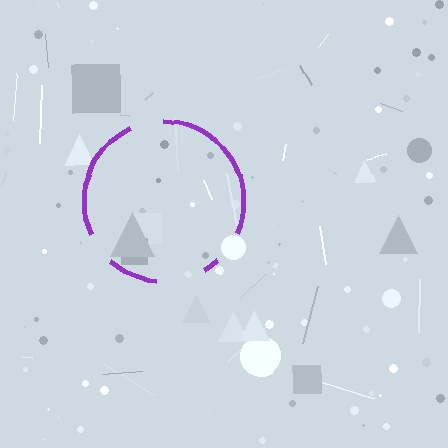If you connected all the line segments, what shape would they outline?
They would outline a circle.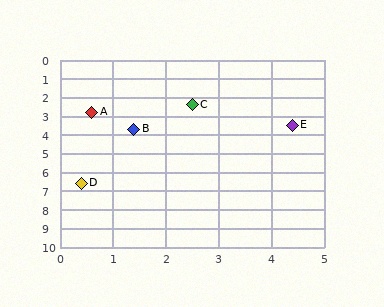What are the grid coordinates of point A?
Point A is at approximately (0.6, 2.8).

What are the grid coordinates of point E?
Point E is at approximately (4.4, 3.5).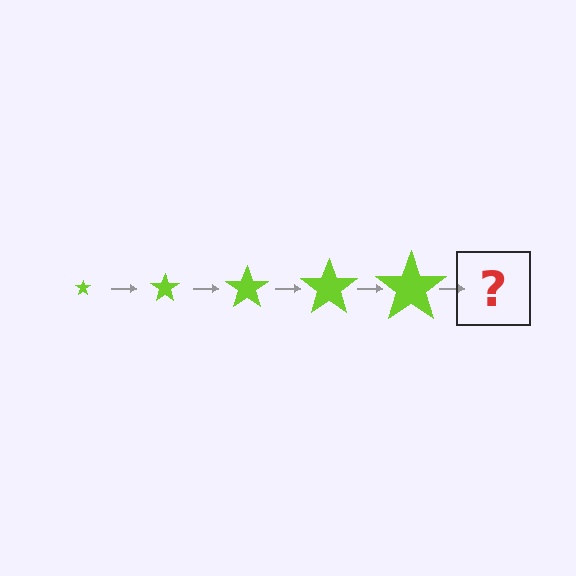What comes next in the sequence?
The next element should be a lime star, larger than the previous one.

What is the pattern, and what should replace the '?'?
The pattern is that the star gets progressively larger each step. The '?' should be a lime star, larger than the previous one.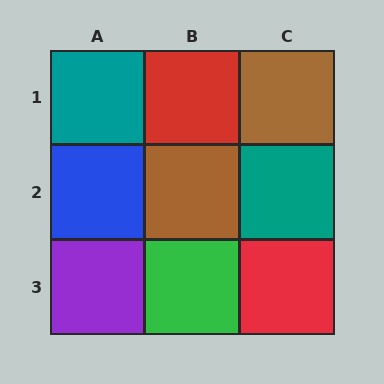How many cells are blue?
1 cell is blue.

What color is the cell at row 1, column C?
Brown.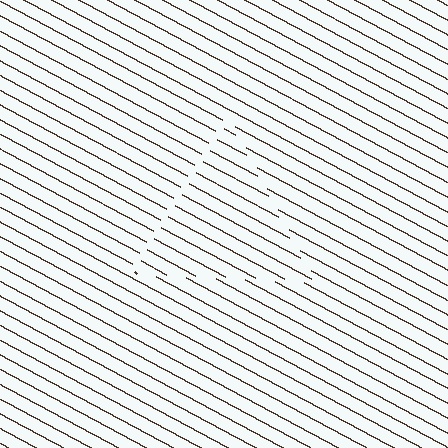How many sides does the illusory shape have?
3 sides — the line-ends trace a triangle.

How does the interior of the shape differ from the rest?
The interior of the shape contains the same grating, shifted by half a period — the contour is defined by the phase discontinuity where line-ends from the inner and outer gratings abut.